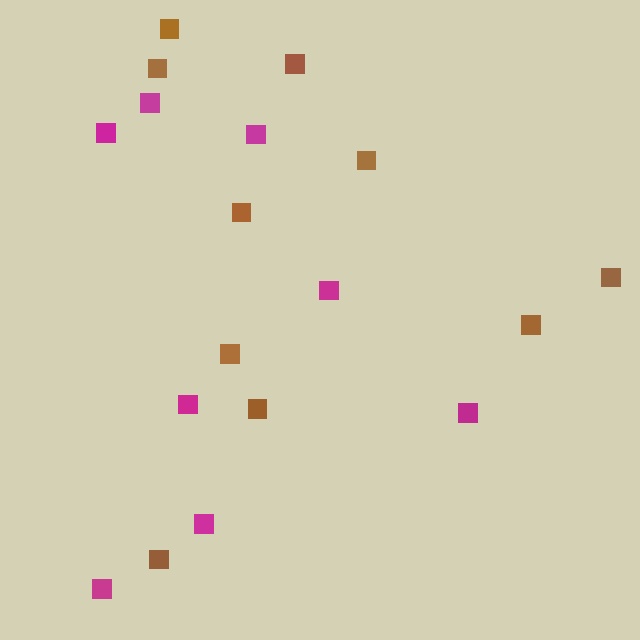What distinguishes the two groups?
There are 2 groups: one group of brown squares (10) and one group of magenta squares (8).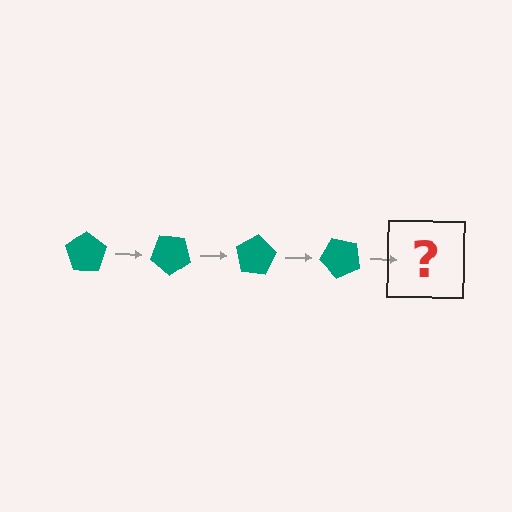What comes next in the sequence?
The next element should be a teal pentagon rotated 160 degrees.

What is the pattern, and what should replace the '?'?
The pattern is that the pentagon rotates 40 degrees each step. The '?' should be a teal pentagon rotated 160 degrees.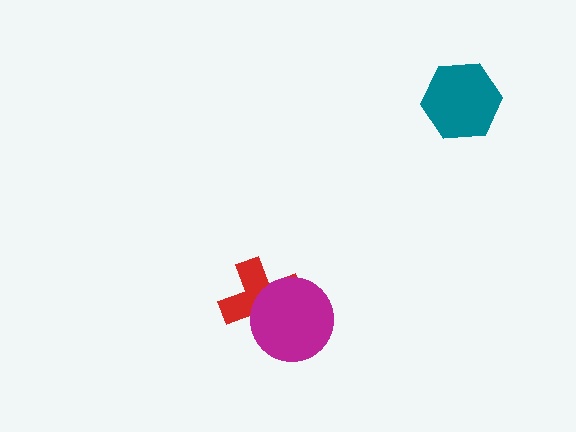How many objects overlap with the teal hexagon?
0 objects overlap with the teal hexagon.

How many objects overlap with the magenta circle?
1 object overlaps with the magenta circle.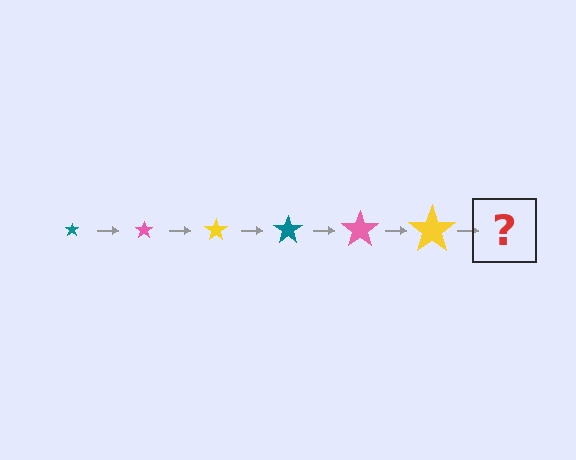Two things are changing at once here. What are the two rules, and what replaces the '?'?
The two rules are that the star grows larger each step and the color cycles through teal, pink, and yellow. The '?' should be a teal star, larger than the previous one.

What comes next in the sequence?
The next element should be a teal star, larger than the previous one.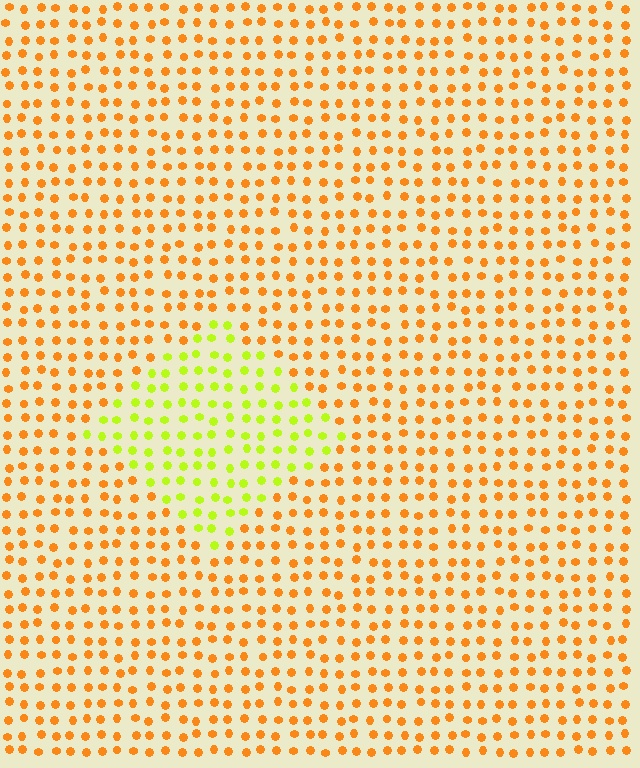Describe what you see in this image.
The image is filled with small orange elements in a uniform arrangement. A diamond-shaped region is visible where the elements are tinted to a slightly different hue, forming a subtle color boundary.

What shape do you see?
I see a diamond.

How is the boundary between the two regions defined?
The boundary is defined purely by a slight shift in hue (about 48 degrees). Spacing, size, and orientation are identical on both sides.